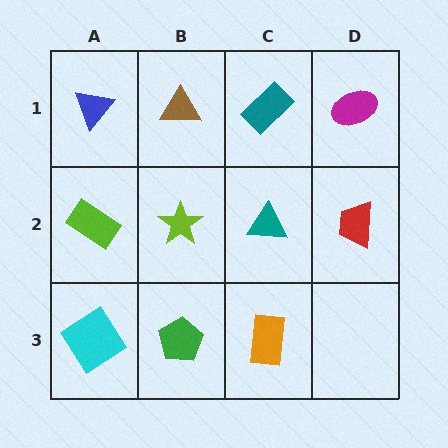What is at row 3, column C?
An orange rectangle.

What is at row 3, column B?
A green pentagon.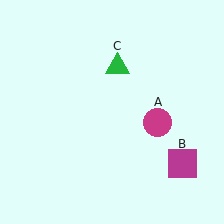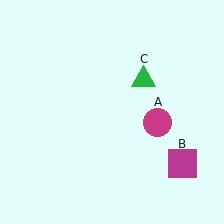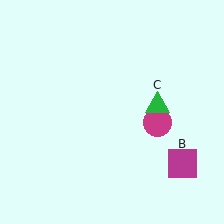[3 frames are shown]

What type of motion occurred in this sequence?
The green triangle (object C) rotated clockwise around the center of the scene.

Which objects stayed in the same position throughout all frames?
Magenta circle (object A) and magenta square (object B) remained stationary.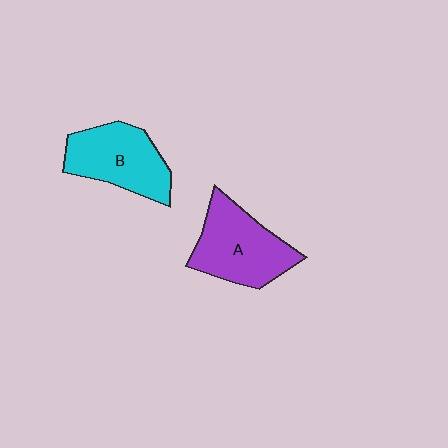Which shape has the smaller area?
Shape B (cyan).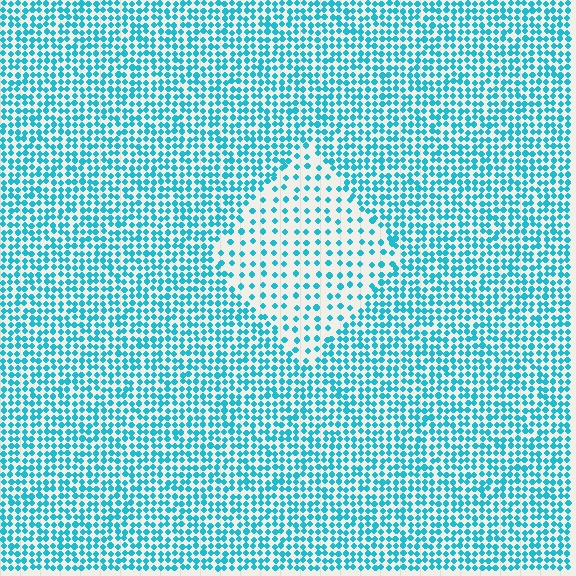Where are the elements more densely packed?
The elements are more densely packed outside the diamond boundary.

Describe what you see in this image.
The image contains small cyan elements arranged at two different densities. A diamond-shaped region is visible where the elements are less densely packed than the surrounding area.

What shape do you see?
I see a diamond.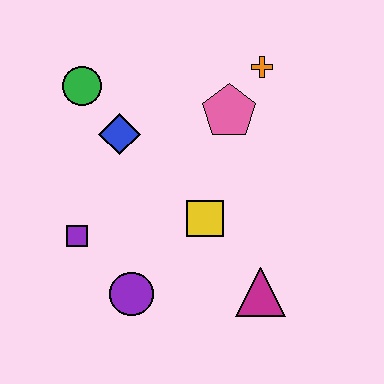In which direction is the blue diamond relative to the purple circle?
The blue diamond is above the purple circle.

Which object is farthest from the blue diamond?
The magenta triangle is farthest from the blue diamond.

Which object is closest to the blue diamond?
The green circle is closest to the blue diamond.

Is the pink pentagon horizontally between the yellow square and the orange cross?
Yes